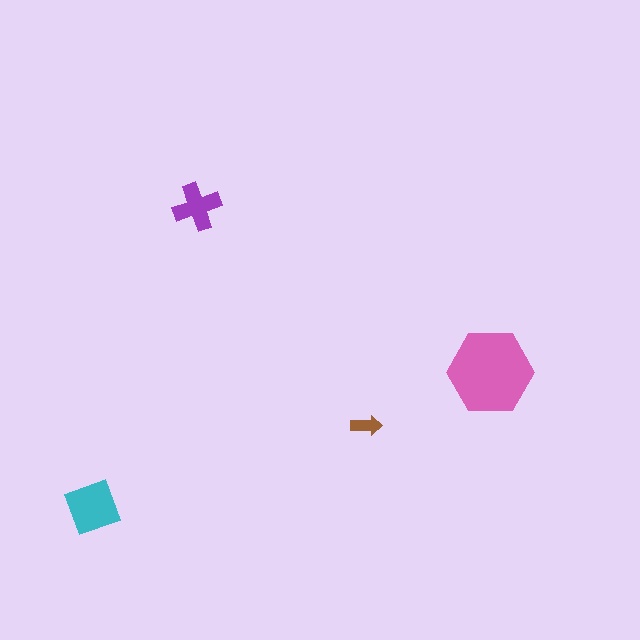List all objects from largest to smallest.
The pink hexagon, the cyan diamond, the purple cross, the brown arrow.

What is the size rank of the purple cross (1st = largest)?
3rd.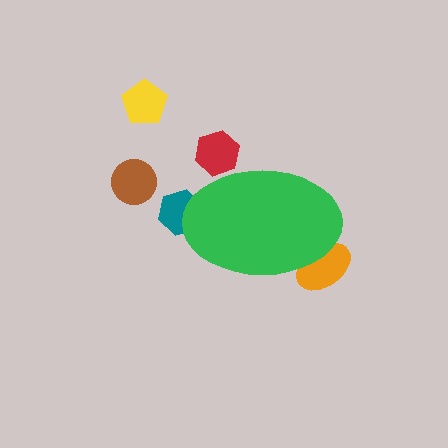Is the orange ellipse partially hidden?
Yes, the orange ellipse is partially hidden behind the green ellipse.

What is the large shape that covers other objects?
A green ellipse.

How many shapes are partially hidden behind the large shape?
3 shapes are partially hidden.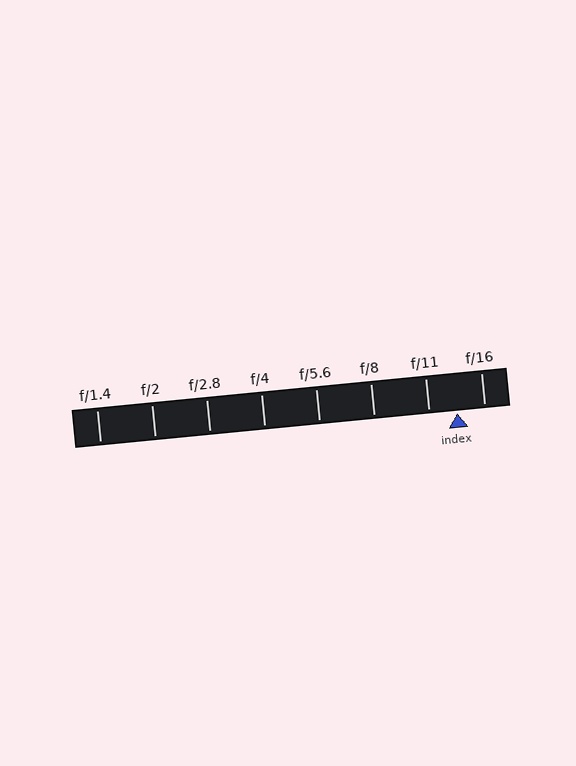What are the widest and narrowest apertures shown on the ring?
The widest aperture shown is f/1.4 and the narrowest is f/16.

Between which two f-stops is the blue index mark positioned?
The index mark is between f/11 and f/16.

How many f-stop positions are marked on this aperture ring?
There are 8 f-stop positions marked.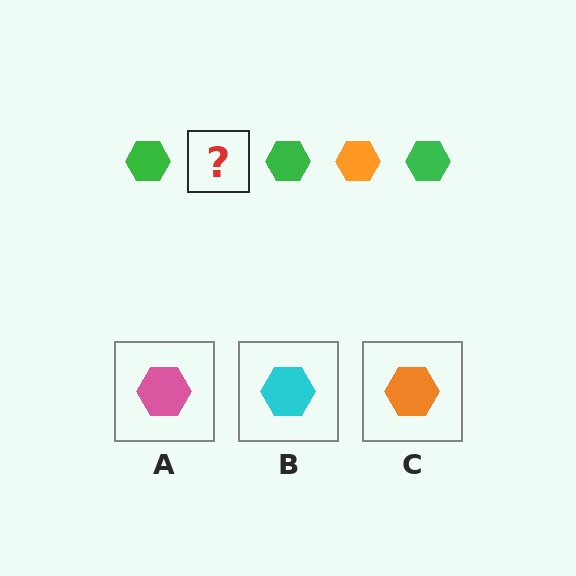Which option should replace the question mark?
Option C.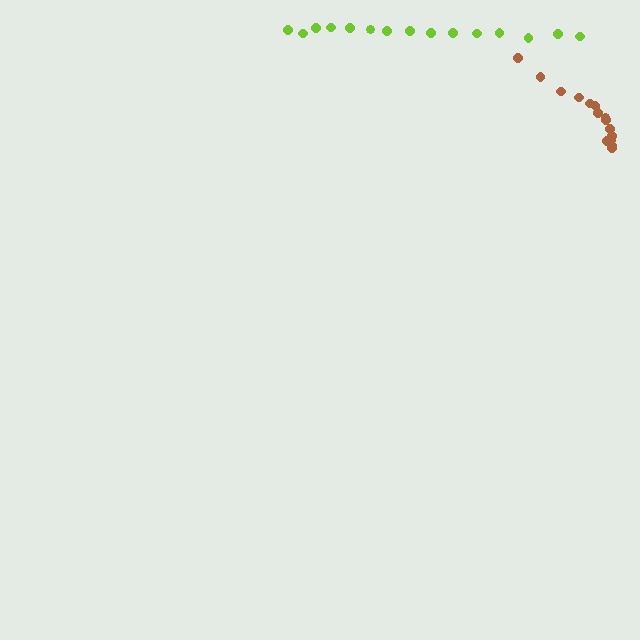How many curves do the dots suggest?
There are 2 distinct paths.